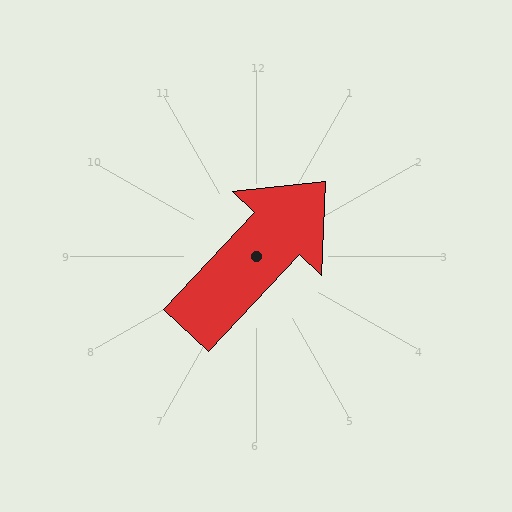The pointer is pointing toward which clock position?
Roughly 1 o'clock.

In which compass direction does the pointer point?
Northeast.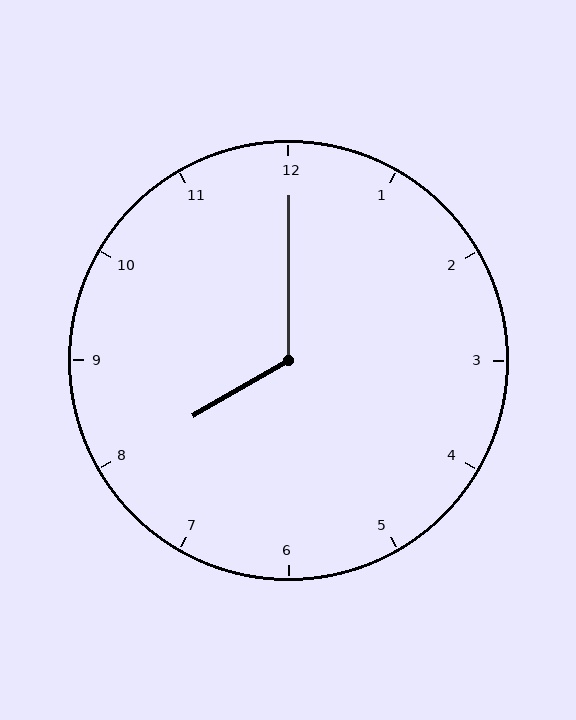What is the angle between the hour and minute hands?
Approximately 120 degrees.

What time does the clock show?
8:00.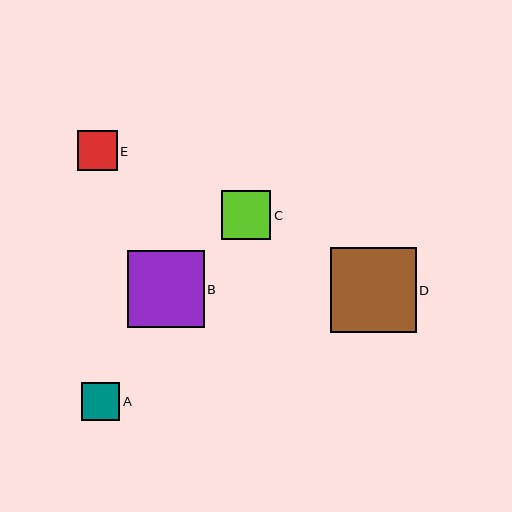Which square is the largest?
Square D is the largest with a size of approximately 85 pixels.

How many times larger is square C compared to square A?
Square C is approximately 1.3 times the size of square A.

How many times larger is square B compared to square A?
Square B is approximately 2.0 times the size of square A.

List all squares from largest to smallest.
From largest to smallest: D, B, C, E, A.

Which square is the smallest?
Square A is the smallest with a size of approximately 39 pixels.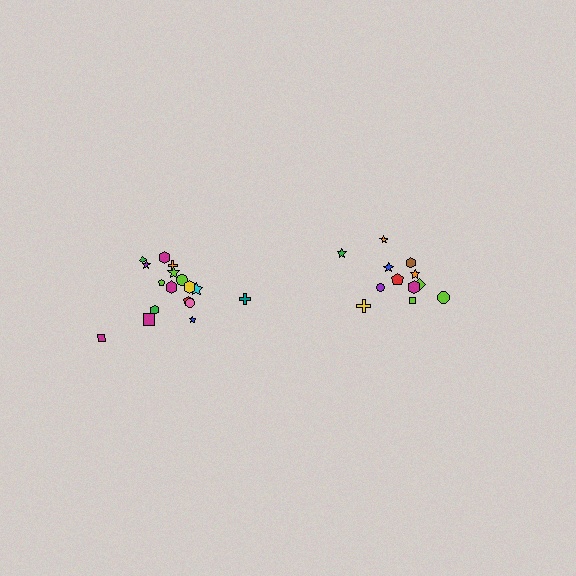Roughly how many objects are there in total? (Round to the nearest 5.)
Roughly 30 objects in total.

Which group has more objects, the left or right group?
The left group.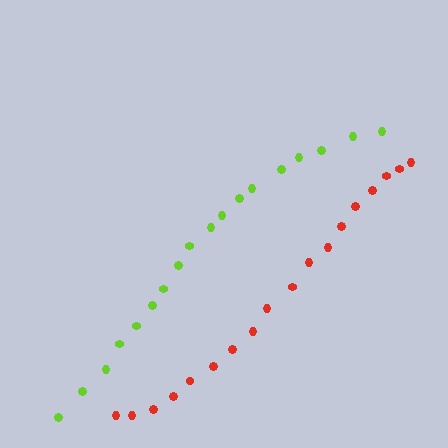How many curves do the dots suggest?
There are 2 distinct paths.